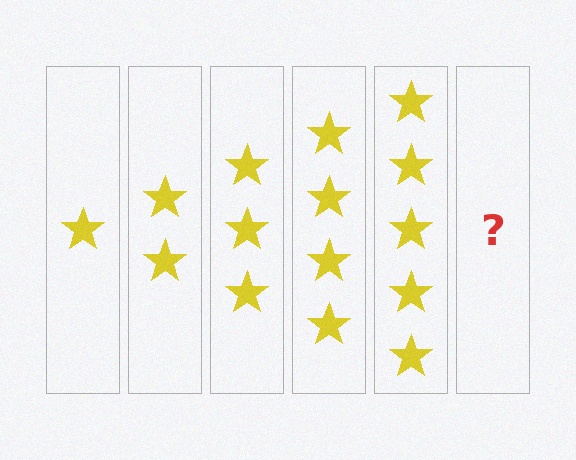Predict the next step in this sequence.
The next step is 6 stars.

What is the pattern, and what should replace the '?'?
The pattern is that each step adds one more star. The '?' should be 6 stars.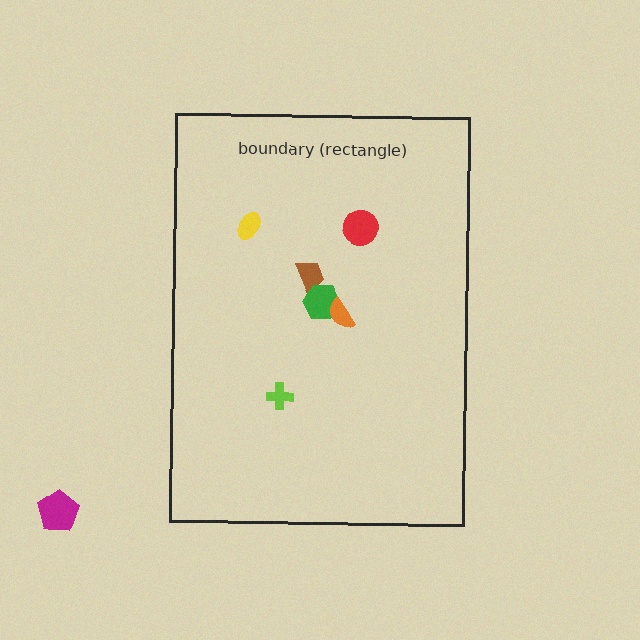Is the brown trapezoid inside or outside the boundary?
Inside.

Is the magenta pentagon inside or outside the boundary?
Outside.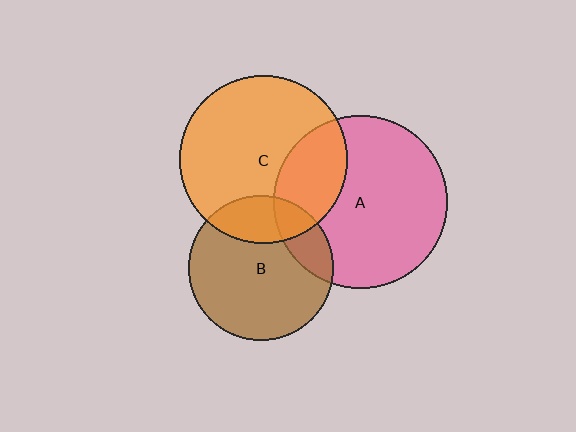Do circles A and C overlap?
Yes.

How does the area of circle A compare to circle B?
Approximately 1.4 times.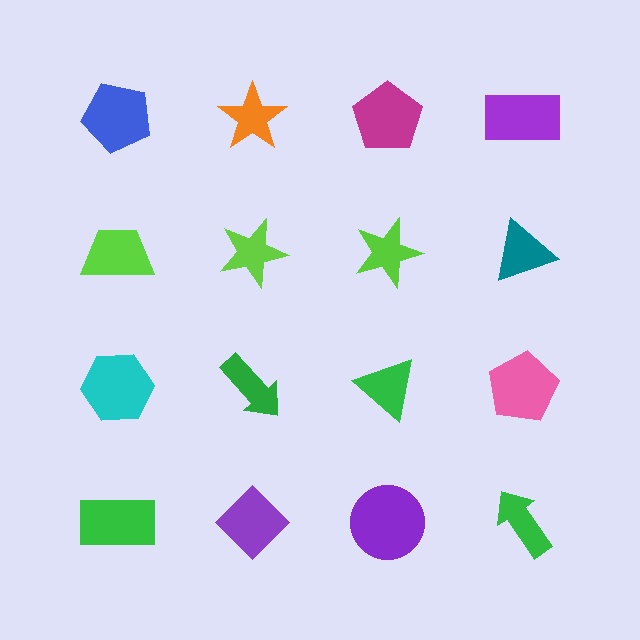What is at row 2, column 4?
A teal triangle.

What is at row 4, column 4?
A green arrow.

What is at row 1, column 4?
A purple rectangle.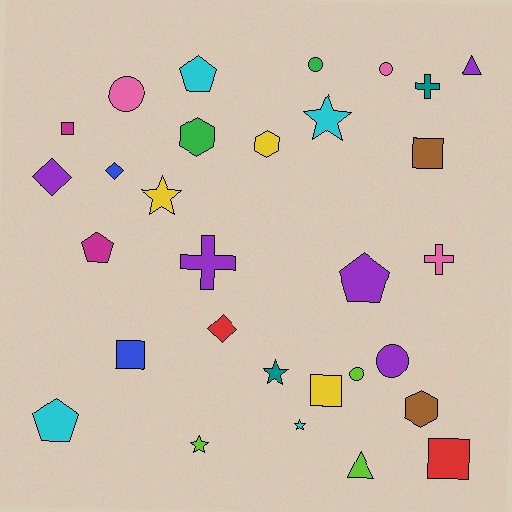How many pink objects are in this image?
There are 3 pink objects.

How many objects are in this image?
There are 30 objects.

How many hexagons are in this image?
There are 3 hexagons.